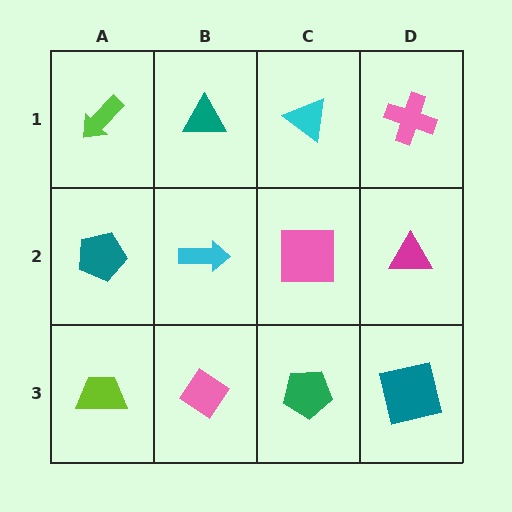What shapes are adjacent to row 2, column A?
A lime arrow (row 1, column A), a lime trapezoid (row 3, column A), a cyan arrow (row 2, column B).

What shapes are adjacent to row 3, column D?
A magenta triangle (row 2, column D), a green pentagon (row 3, column C).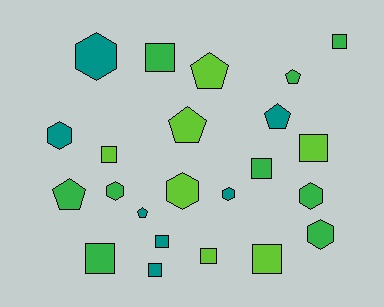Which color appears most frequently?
Green, with 9 objects.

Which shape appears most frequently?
Square, with 10 objects.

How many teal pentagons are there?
There are 2 teal pentagons.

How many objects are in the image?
There are 23 objects.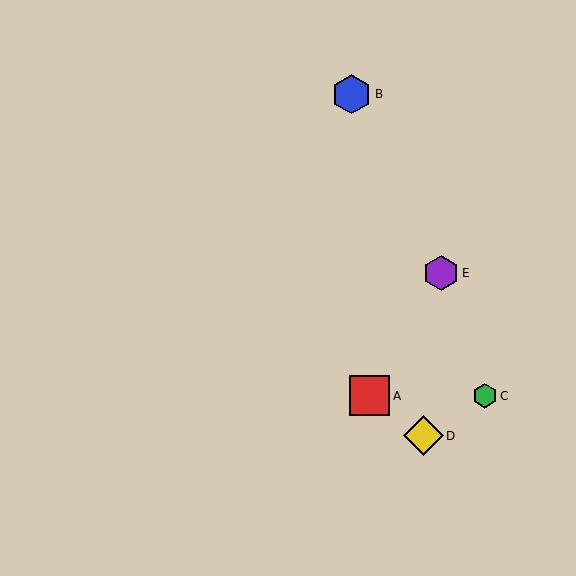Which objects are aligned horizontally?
Objects A, C are aligned horizontally.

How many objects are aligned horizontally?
2 objects (A, C) are aligned horizontally.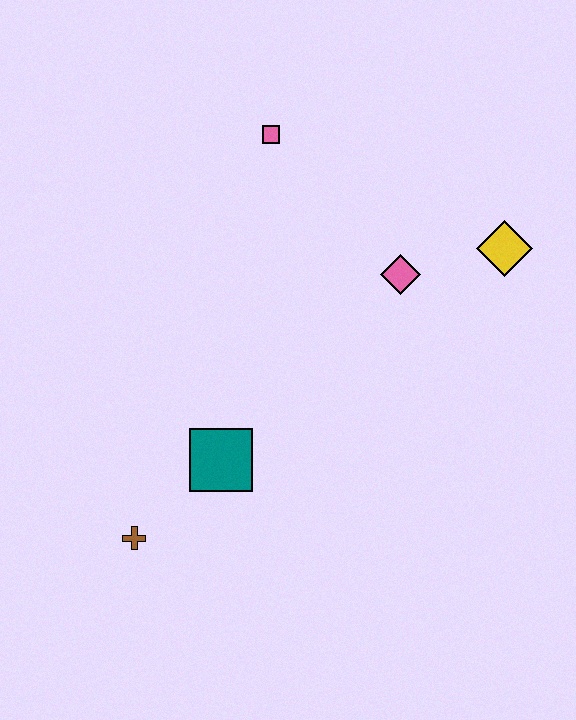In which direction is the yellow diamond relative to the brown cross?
The yellow diamond is to the right of the brown cross.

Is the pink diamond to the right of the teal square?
Yes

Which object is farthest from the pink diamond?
The brown cross is farthest from the pink diamond.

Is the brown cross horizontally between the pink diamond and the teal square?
No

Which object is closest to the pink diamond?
The yellow diamond is closest to the pink diamond.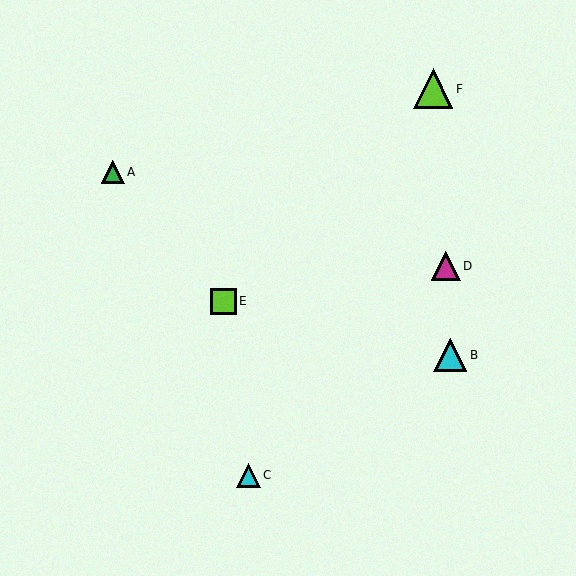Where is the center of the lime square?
The center of the lime square is at (223, 301).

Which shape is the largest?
The lime triangle (labeled F) is the largest.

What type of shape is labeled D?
Shape D is a magenta triangle.